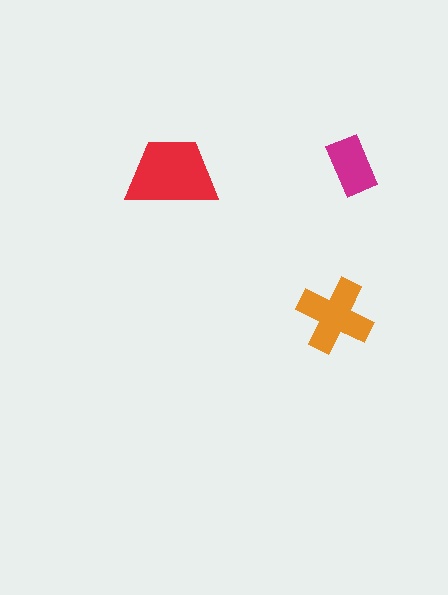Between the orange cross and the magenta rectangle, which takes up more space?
The orange cross.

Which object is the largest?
The red trapezoid.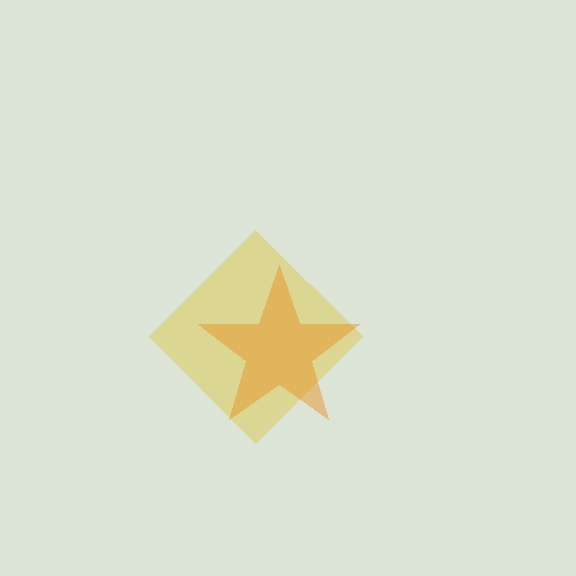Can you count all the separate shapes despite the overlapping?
Yes, there are 2 separate shapes.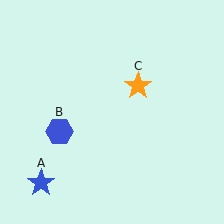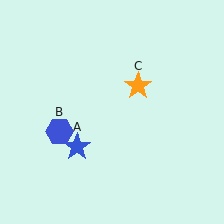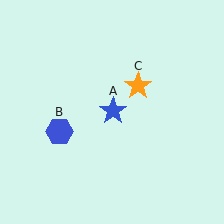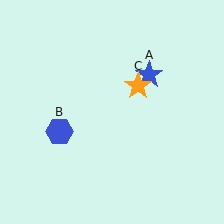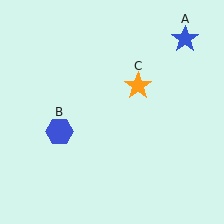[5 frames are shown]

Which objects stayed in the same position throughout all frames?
Blue hexagon (object B) and orange star (object C) remained stationary.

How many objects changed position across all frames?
1 object changed position: blue star (object A).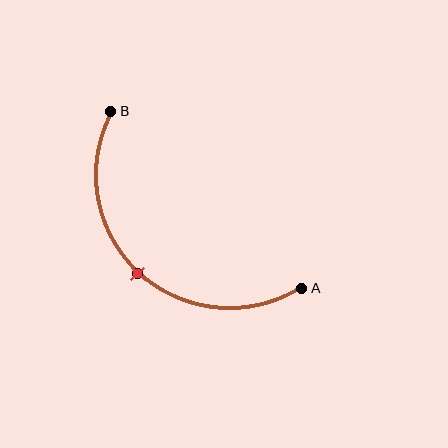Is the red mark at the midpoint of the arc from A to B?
Yes. The red mark lies on the arc at equal arc-length from both A and B — it is the arc midpoint.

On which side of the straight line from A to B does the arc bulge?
The arc bulges below and to the left of the straight line connecting A and B.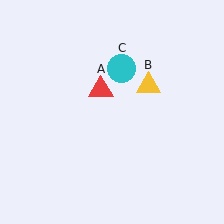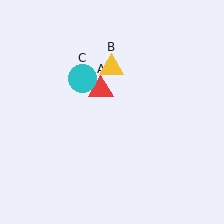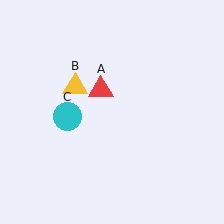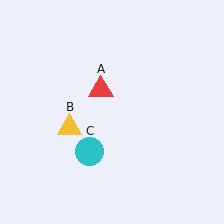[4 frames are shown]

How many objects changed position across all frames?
2 objects changed position: yellow triangle (object B), cyan circle (object C).